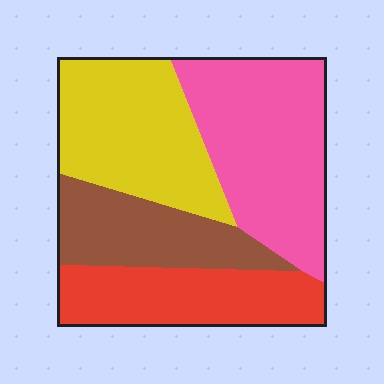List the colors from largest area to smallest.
From largest to smallest: pink, yellow, red, brown.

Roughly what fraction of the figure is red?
Red covers about 20% of the figure.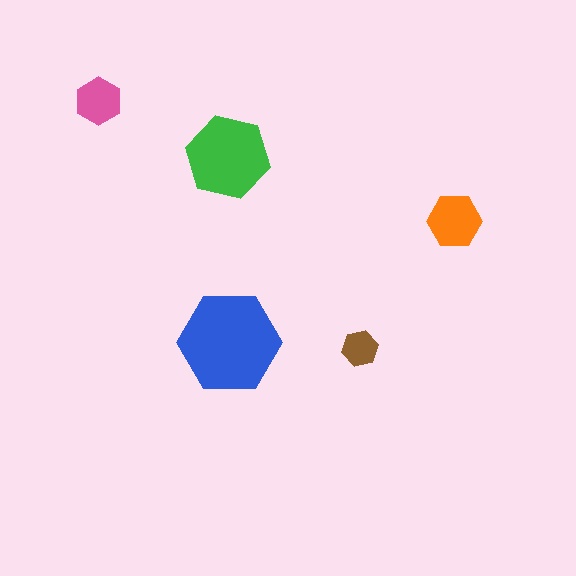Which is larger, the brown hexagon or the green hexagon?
The green one.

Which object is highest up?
The pink hexagon is topmost.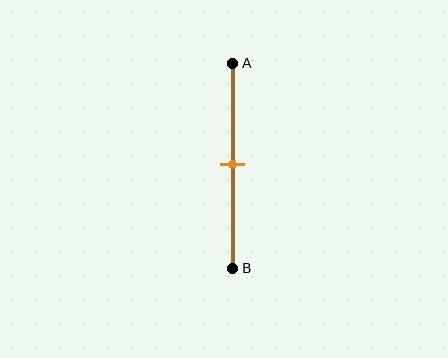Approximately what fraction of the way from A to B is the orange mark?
The orange mark is approximately 50% of the way from A to B.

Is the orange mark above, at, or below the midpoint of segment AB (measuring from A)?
The orange mark is approximately at the midpoint of segment AB.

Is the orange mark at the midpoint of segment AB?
Yes, the mark is approximately at the midpoint.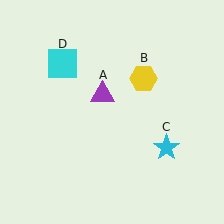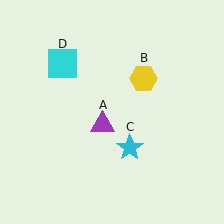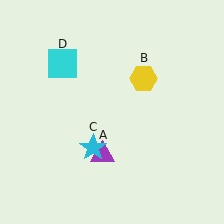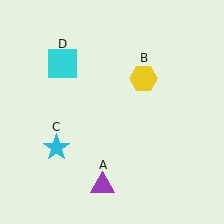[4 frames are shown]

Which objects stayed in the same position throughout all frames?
Yellow hexagon (object B) and cyan square (object D) remained stationary.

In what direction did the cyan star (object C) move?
The cyan star (object C) moved left.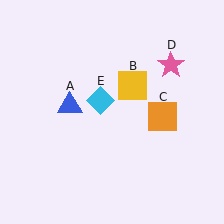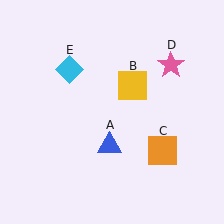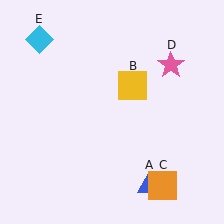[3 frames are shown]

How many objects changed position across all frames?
3 objects changed position: blue triangle (object A), orange square (object C), cyan diamond (object E).